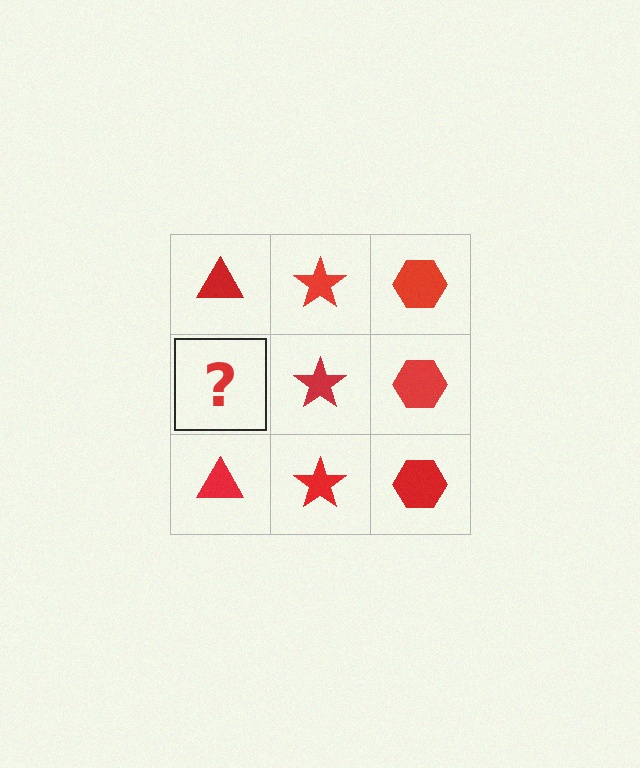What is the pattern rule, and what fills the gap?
The rule is that each column has a consistent shape. The gap should be filled with a red triangle.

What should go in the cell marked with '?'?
The missing cell should contain a red triangle.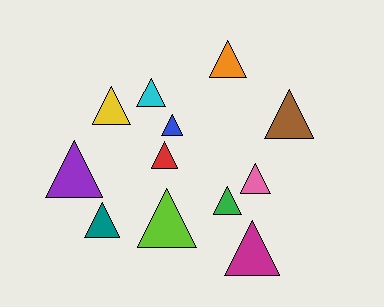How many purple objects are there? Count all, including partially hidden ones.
There is 1 purple object.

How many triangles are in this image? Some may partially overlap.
There are 12 triangles.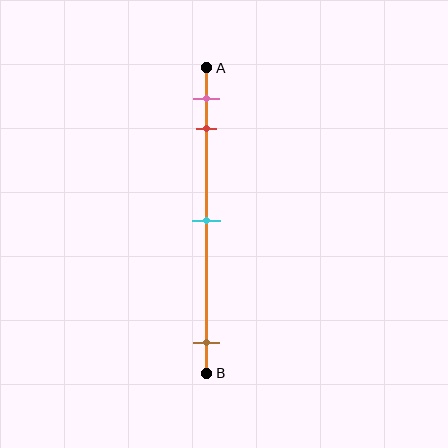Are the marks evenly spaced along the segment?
No, the marks are not evenly spaced.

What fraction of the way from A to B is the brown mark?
The brown mark is approximately 90% (0.9) of the way from A to B.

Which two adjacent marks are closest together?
The pink and red marks are the closest adjacent pair.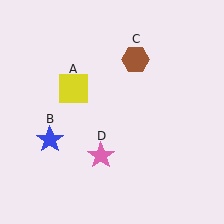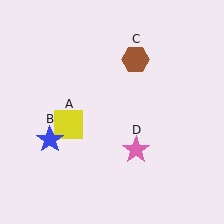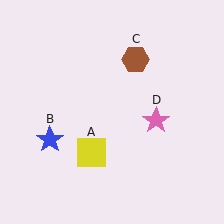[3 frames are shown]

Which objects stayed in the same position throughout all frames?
Blue star (object B) and brown hexagon (object C) remained stationary.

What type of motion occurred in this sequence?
The yellow square (object A), pink star (object D) rotated counterclockwise around the center of the scene.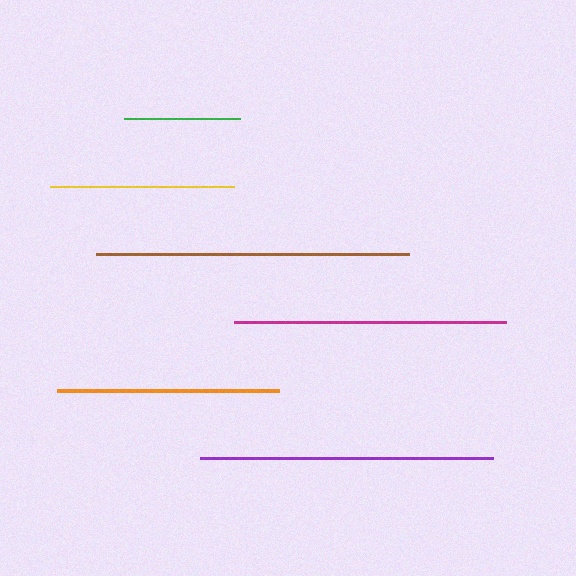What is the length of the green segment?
The green segment is approximately 116 pixels long.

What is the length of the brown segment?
The brown segment is approximately 313 pixels long.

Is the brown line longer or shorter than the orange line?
The brown line is longer than the orange line.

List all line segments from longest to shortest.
From longest to shortest: brown, purple, magenta, orange, yellow, green.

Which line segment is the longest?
The brown line is the longest at approximately 313 pixels.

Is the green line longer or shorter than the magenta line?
The magenta line is longer than the green line.